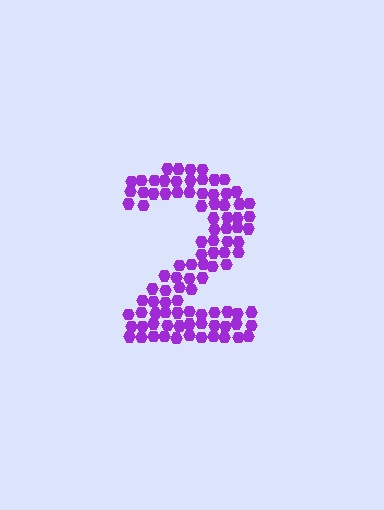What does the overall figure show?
The overall figure shows the digit 2.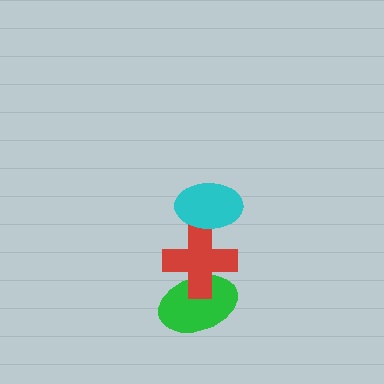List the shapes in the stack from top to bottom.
From top to bottom: the cyan ellipse, the red cross, the green ellipse.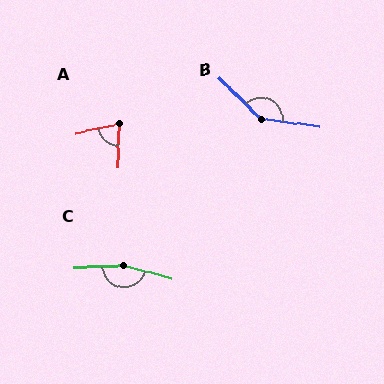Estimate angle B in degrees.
Approximately 143 degrees.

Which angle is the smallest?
A, at approximately 76 degrees.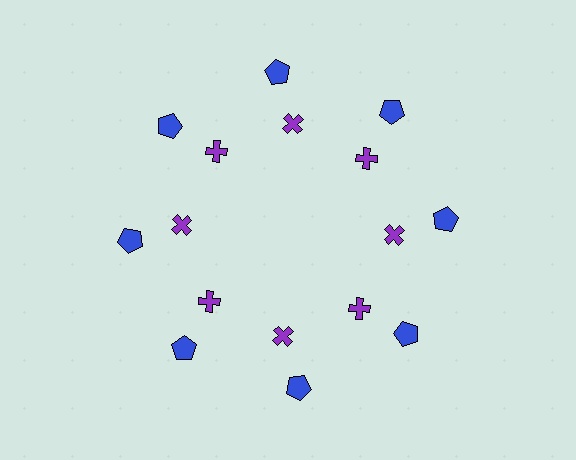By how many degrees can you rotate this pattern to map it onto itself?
The pattern maps onto itself every 45 degrees of rotation.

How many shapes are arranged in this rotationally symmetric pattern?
There are 16 shapes, arranged in 8 groups of 2.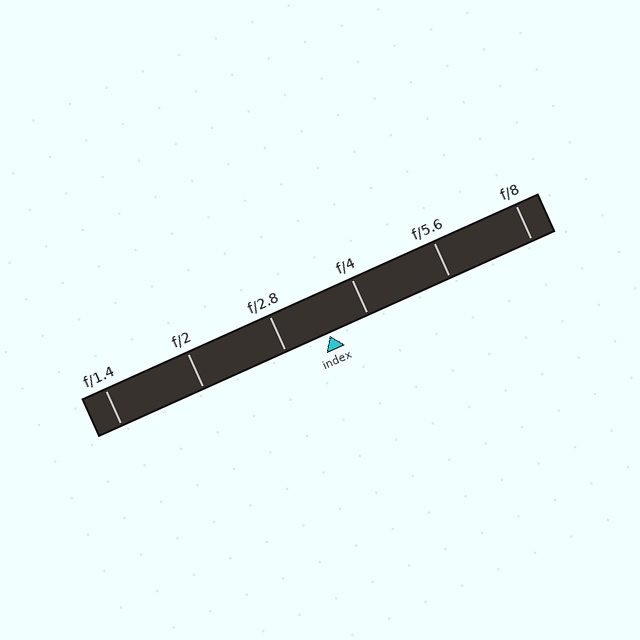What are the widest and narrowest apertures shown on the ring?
The widest aperture shown is f/1.4 and the narrowest is f/8.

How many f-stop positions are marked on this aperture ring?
There are 6 f-stop positions marked.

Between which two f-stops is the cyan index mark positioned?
The index mark is between f/2.8 and f/4.